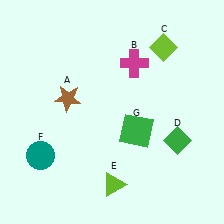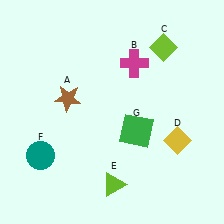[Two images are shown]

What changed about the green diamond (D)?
In Image 1, D is green. In Image 2, it changed to yellow.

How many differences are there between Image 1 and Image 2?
There is 1 difference between the two images.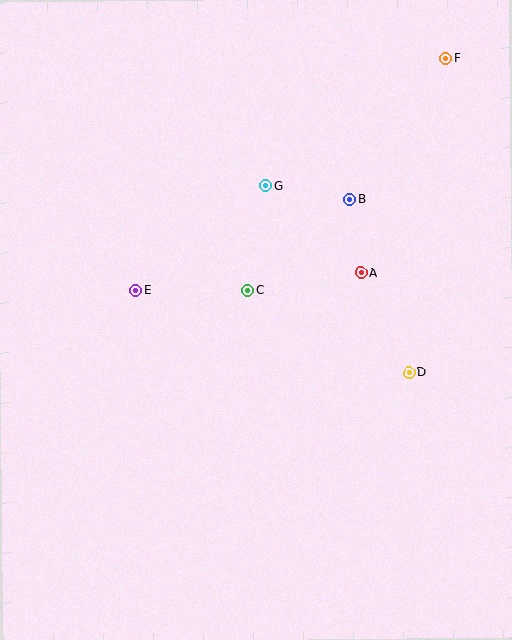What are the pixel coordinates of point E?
Point E is at (136, 291).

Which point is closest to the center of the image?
Point C at (247, 290) is closest to the center.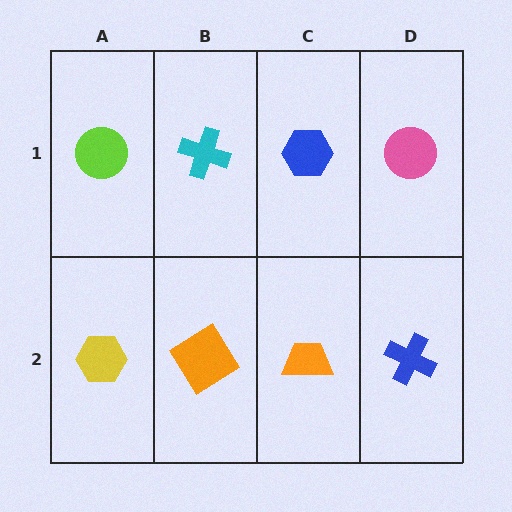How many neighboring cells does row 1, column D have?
2.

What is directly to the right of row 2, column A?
An orange diamond.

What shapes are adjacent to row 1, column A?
A yellow hexagon (row 2, column A), a cyan cross (row 1, column B).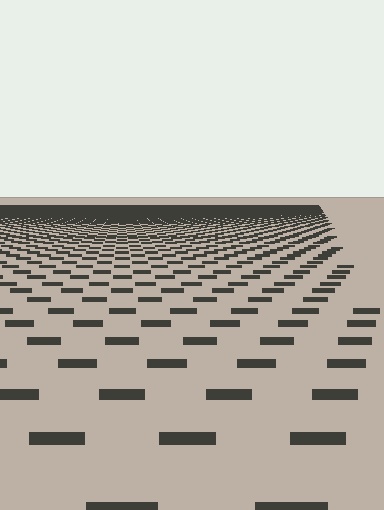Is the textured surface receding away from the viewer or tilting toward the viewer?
The surface is receding away from the viewer. Texture elements get smaller and denser toward the top.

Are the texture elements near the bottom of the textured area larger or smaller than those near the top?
Larger. Near the bottom, elements are closer to the viewer and appear at a bigger on-screen size.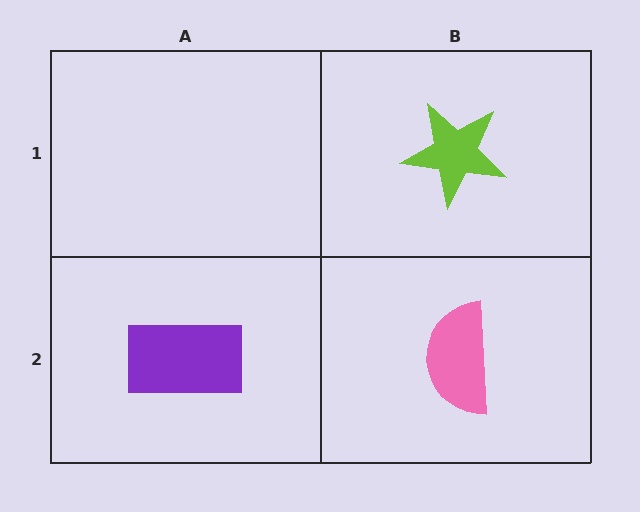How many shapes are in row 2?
2 shapes.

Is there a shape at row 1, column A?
No, that cell is empty.